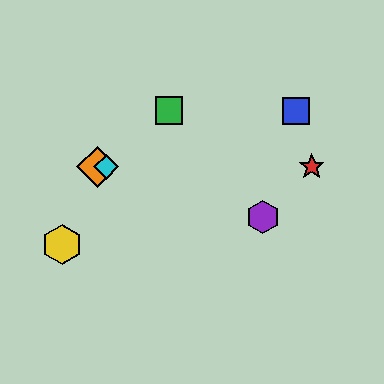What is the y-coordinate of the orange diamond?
The orange diamond is at y≈167.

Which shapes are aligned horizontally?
The red star, the orange diamond, the cyan diamond are aligned horizontally.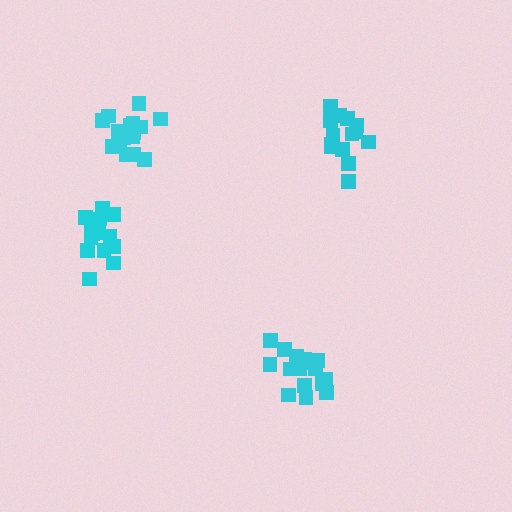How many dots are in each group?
Group 1: 15 dots, Group 2: 18 dots, Group 3: 18 dots, Group 4: 14 dots (65 total).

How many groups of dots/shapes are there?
There are 4 groups.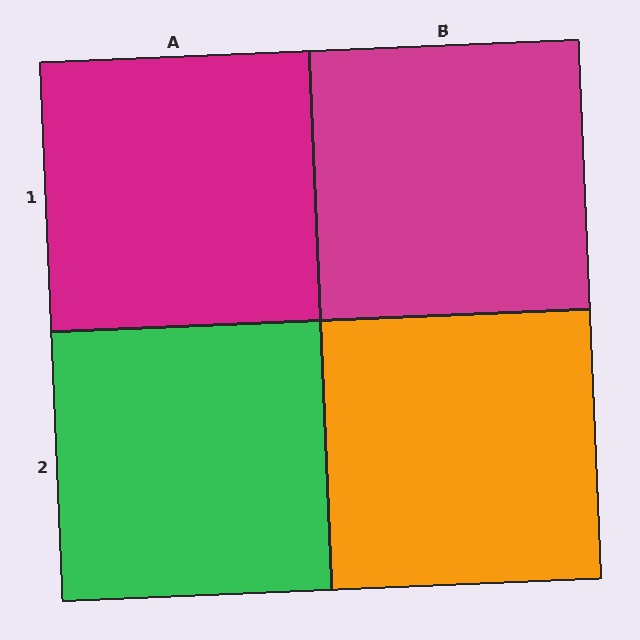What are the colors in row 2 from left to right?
Green, orange.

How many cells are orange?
1 cell is orange.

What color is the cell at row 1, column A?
Magenta.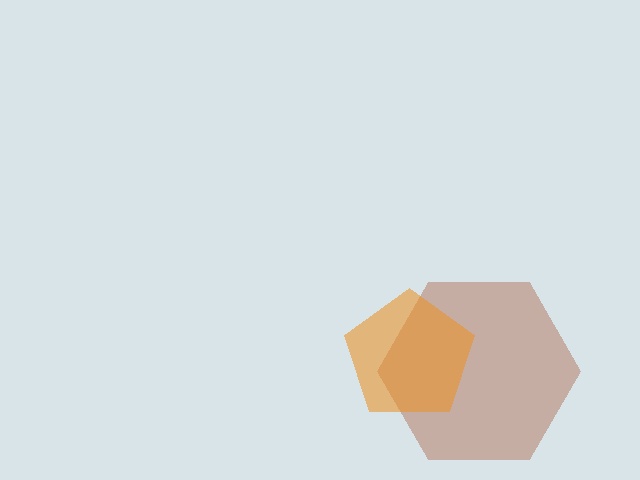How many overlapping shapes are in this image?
There are 2 overlapping shapes in the image.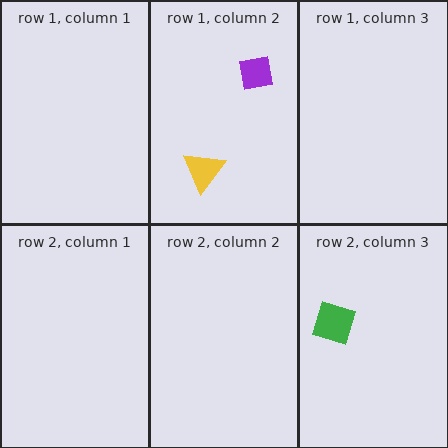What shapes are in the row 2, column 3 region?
The green square.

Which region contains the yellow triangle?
The row 1, column 2 region.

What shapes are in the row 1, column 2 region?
The yellow triangle, the purple square.